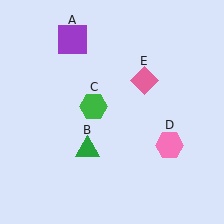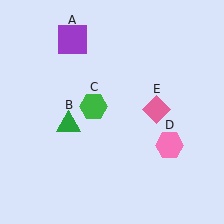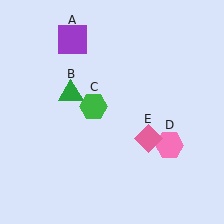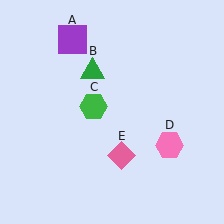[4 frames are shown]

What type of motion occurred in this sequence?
The green triangle (object B), pink diamond (object E) rotated clockwise around the center of the scene.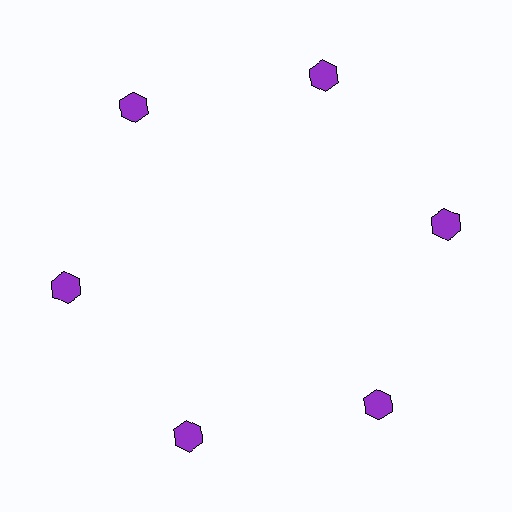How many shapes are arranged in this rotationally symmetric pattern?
There are 6 shapes, arranged in 6 groups of 1.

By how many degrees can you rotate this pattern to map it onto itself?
The pattern maps onto itself every 60 degrees of rotation.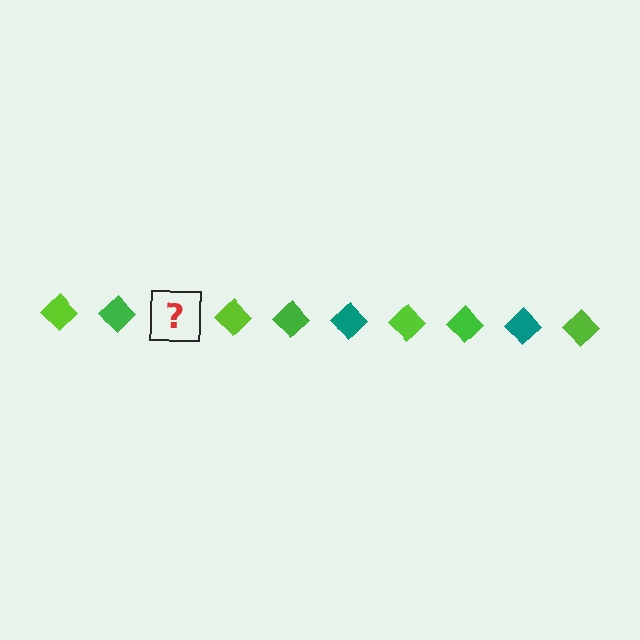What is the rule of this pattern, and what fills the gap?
The rule is that the pattern cycles through lime, green, teal diamonds. The gap should be filled with a teal diamond.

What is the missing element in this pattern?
The missing element is a teal diamond.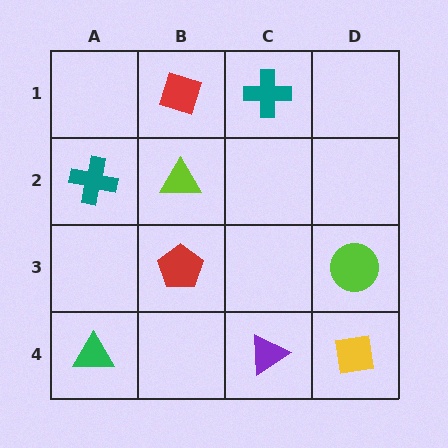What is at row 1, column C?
A teal cross.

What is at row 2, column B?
A lime triangle.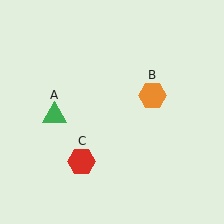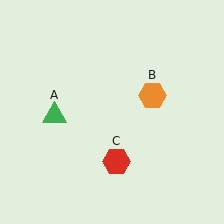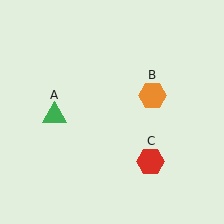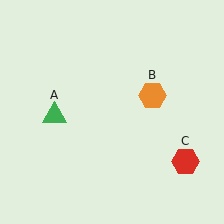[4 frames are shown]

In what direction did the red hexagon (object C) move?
The red hexagon (object C) moved right.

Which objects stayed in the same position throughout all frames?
Green triangle (object A) and orange hexagon (object B) remained stationary.